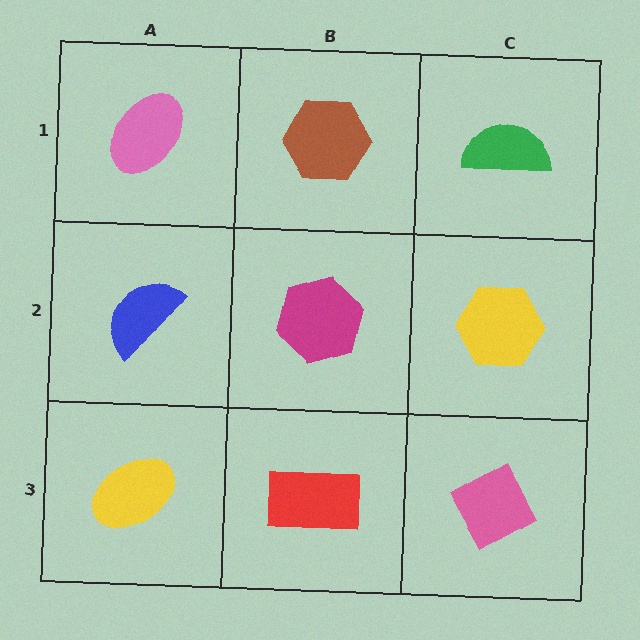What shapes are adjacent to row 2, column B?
A brown hexagon (row 1, column B), a red rectangle (row 3, column B), a blue semicircle (row 2, column A), a yellow hexagon (row 2, column C).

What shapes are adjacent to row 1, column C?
A yellow hexagon (row 2, column C), a brown hexagon (row 1, column B).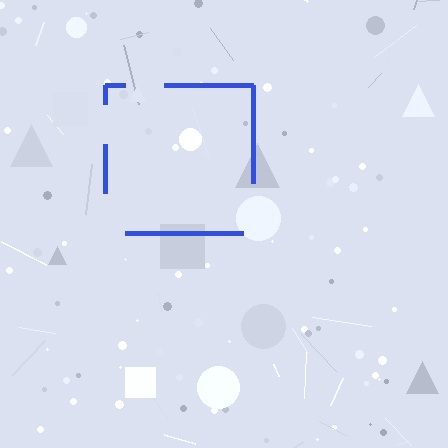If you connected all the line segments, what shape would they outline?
They would outline a square.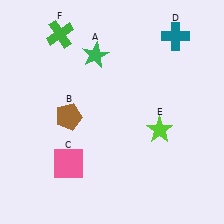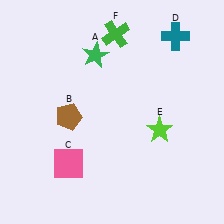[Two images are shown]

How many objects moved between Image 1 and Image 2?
1 object moved between the two images.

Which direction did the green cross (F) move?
The green cross (F) moved right.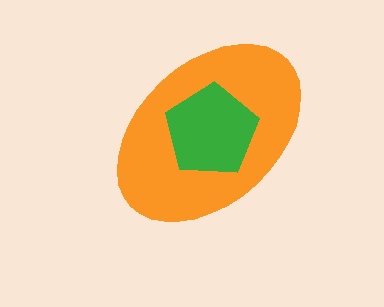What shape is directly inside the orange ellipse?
The green pentagon.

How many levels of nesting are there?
2.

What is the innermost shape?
The green pentagon.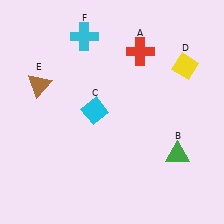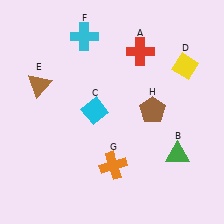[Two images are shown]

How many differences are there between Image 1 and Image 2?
There are 2 differences between the two images.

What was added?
An orange cross (G), a brown pentagon (H) were added in Image 2.